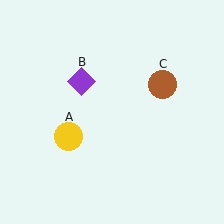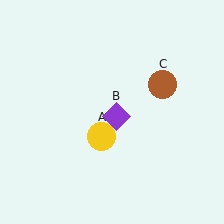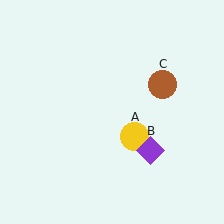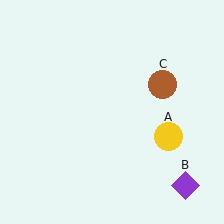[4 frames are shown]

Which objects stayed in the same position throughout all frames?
Brown circle (object C) remained stationary.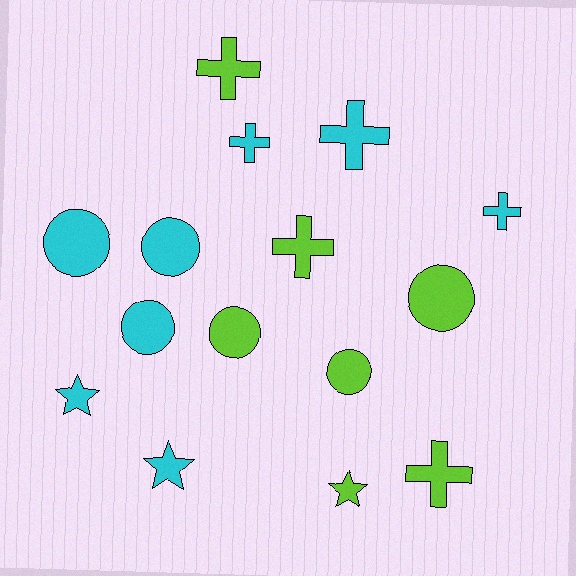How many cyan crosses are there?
There are 3 cyan crosses.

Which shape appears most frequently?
Cross, with 6 objects.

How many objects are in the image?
There are 15 objects.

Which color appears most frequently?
Cyan, with 8 objects.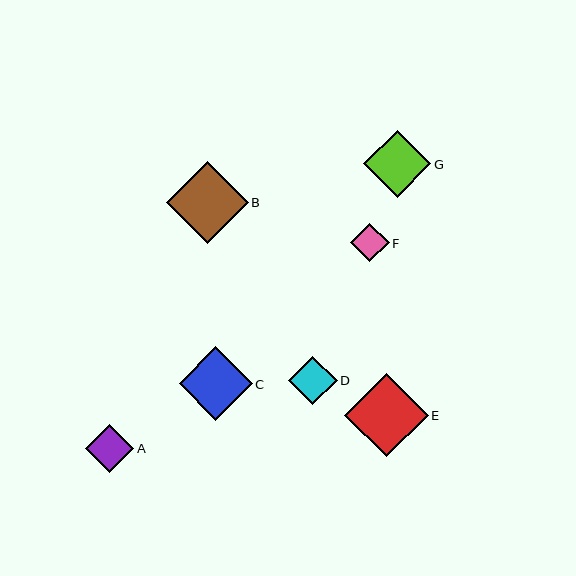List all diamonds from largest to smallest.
From largest to smallest: E, B, C, G, A, D, F.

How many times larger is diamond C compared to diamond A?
Diamond C is approximately 1.5 times the size of diamond A.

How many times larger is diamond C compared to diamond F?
Diamond C is approximately 1.9 times the size of diamond F.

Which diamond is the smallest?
Diamond F is the smallest with a size of approximately 38 pixels.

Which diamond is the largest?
Diamond E is the largest with a size of approximately 83 pixels.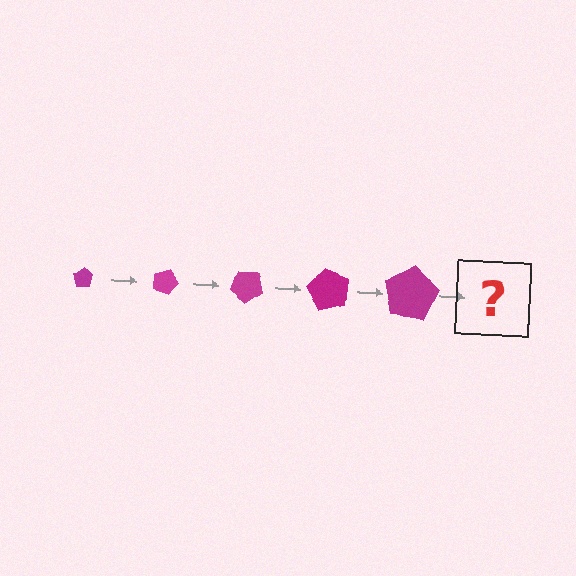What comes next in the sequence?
The next element should be a pentagon, larger than the previous one and rotated 100 degrees from the start.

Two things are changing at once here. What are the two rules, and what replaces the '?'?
The two rules are that the pentagon grows larger each step and it rotates 20 degrees each step. The '?' should be a pentagon, larger than the previous one and rotated 100 degrees from the start.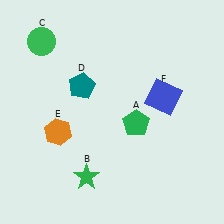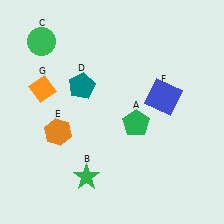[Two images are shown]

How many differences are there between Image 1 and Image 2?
There is 1 difference between the two images.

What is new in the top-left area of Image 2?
An orange diamond (G) was added in the top-left area of Image 2.